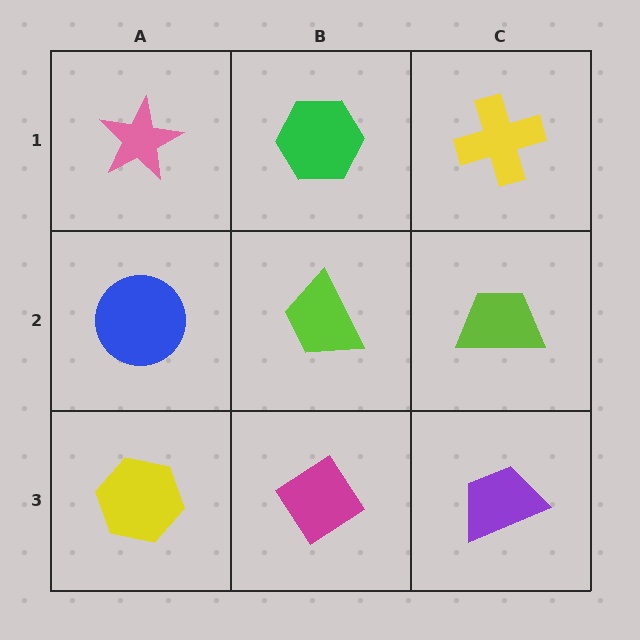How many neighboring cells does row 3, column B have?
3.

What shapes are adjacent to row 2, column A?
A pink star (row 1, column A), a yellow hexagon (row 3, column A), a lime trapezoid (row 2, column B).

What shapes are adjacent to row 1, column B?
A lime trapezoid (row 2, column B), a pink star (row 1, column A), a yellow cross (row 1, column C).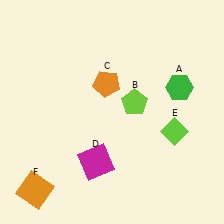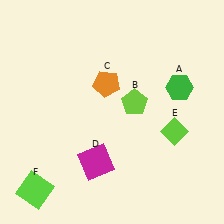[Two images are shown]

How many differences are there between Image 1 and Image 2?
There is 1 difference between the two images.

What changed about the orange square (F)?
In Image 1, F is orange. In Image 2, it changed to lime.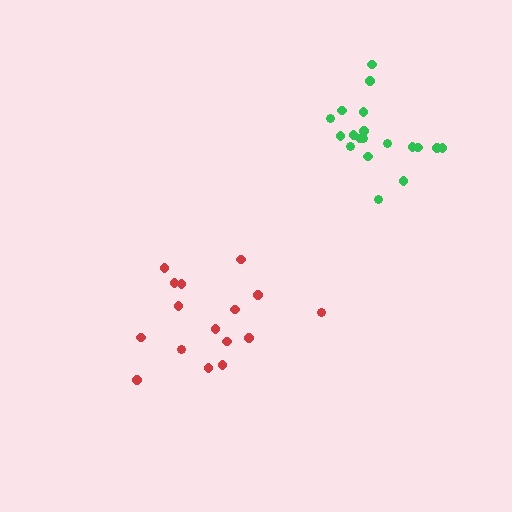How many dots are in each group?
Group 1: 16 dots, Group 2: 19 dots (35 total).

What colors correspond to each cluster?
The clusters are colored: red, green.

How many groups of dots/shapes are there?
There are 2 groups.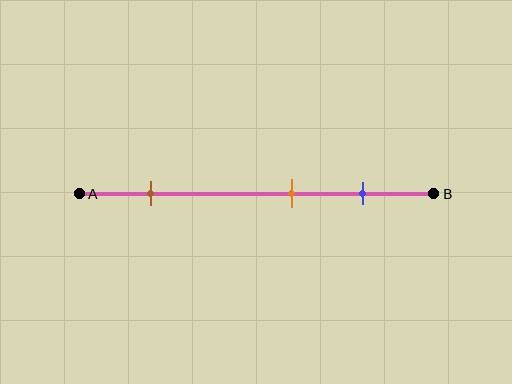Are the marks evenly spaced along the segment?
No, the marks are not evenly spaced.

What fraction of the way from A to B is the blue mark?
The blue mark is approximately 80% (0.8) of the way from A to B.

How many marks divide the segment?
There are 3 marks dividing the segment.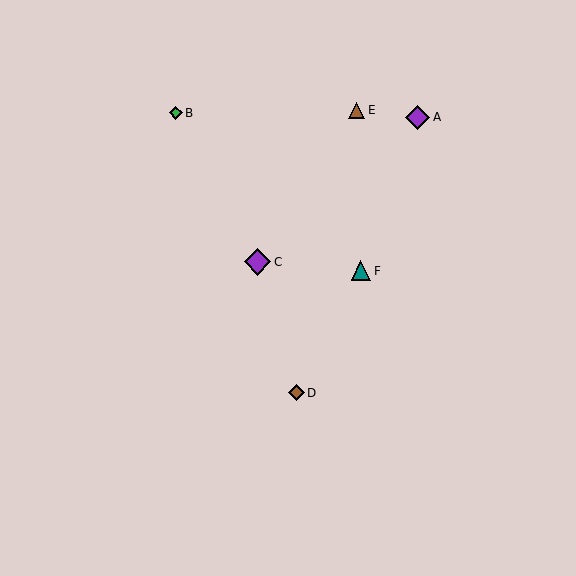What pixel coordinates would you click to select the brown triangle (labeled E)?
Click at (357, 110) to select the brown triangle E.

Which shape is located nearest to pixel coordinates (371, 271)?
The teal triangle (labeled F) at (361, 271) is nearest to that location.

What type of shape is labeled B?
Shape B is a green diamond.